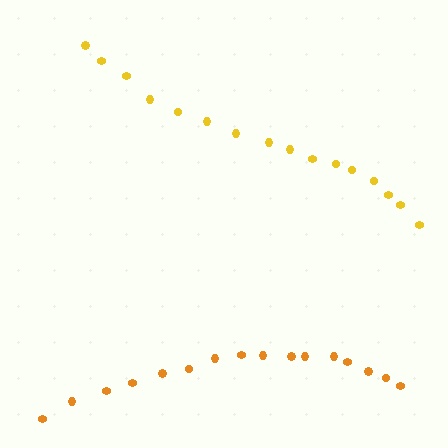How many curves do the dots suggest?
There are 2 distinct paths.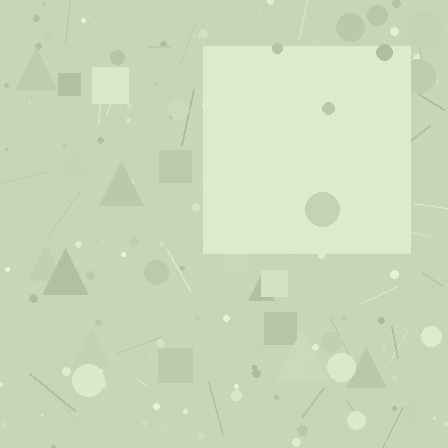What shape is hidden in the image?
A square is hidden in the image.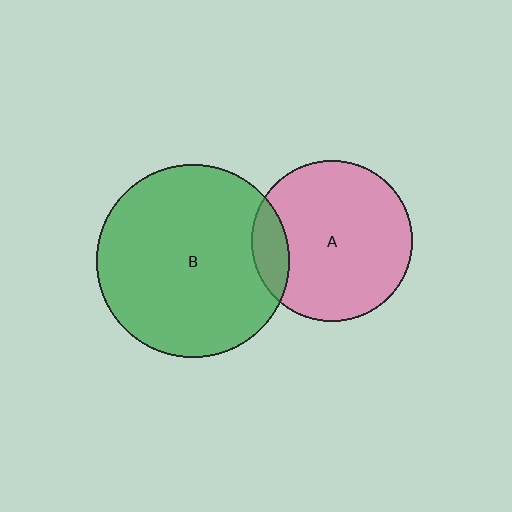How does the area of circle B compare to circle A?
Approximately 1.4 times.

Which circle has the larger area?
Circle B (green).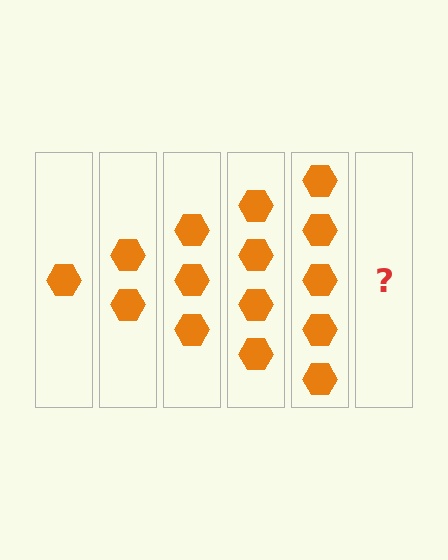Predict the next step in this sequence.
The next step is 6 hexagons.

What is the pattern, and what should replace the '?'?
The pattern is that each step adds one more hexagon. The '?' should be 6 hexagons.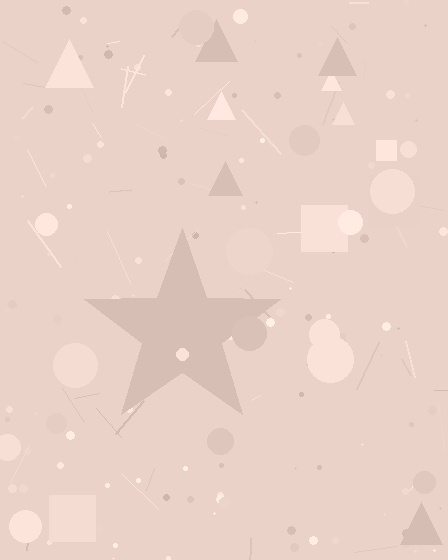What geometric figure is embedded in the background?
A star is embedded in the background.